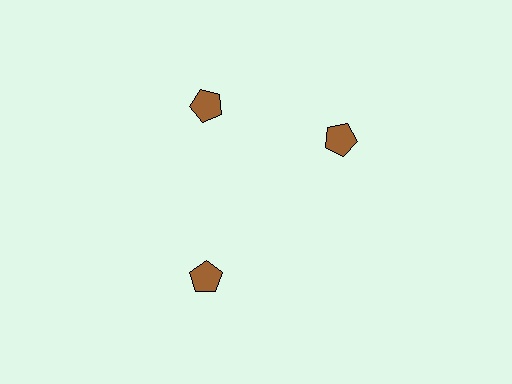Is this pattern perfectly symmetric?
No. The 3 brown pentagons are arranged in a ring, but one element near the 3 o'clock position is rotated out of alignment along the ring, breaking the 3-fold rotational symmetry.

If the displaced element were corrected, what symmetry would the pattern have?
It would have 3-fold rotational symmetry — the pattern would map onto itself every 120 degrees.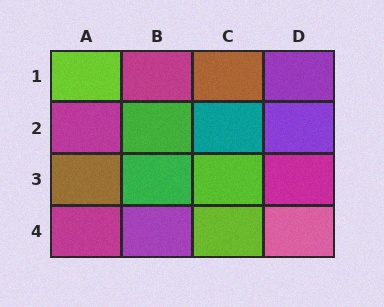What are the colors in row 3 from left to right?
Brown, green, lime, magenta.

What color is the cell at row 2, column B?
Green.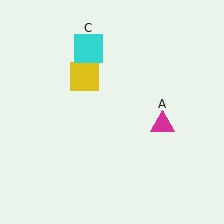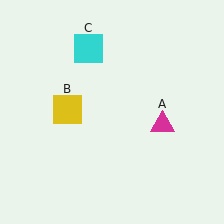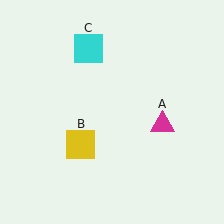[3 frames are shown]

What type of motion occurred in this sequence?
The yellow square (object B) rotated counterclockwise around the center of the scene.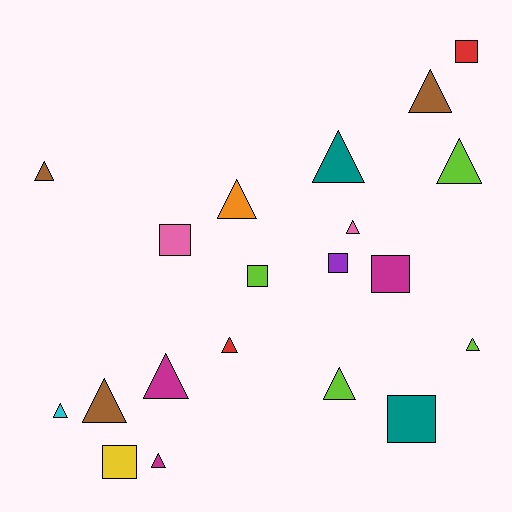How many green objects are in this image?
There are no green objects.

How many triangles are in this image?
There are 13 triangles.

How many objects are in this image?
There are 20 objects.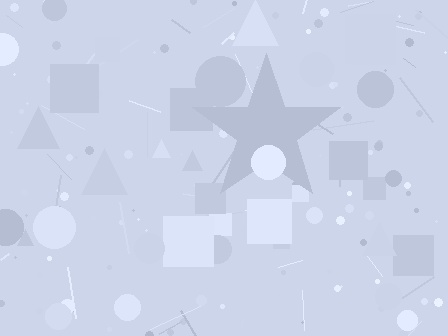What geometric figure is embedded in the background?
A star is embedded in the background.